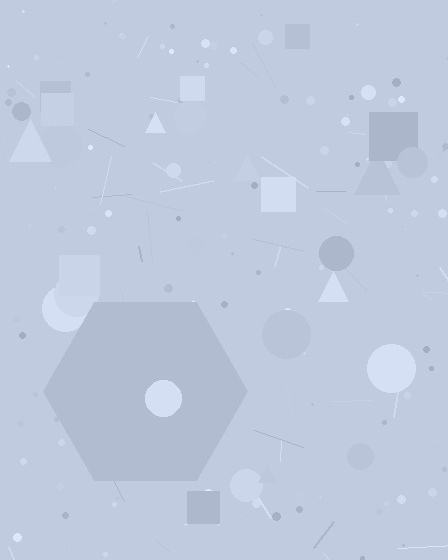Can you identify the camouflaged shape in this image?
The camouflaged shape is a hexagon.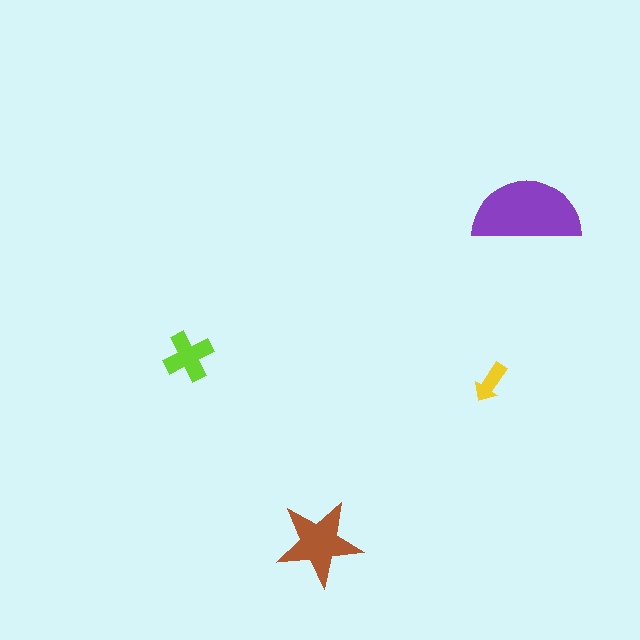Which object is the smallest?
The yellow arrow.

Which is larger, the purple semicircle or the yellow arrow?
The purple semicircle.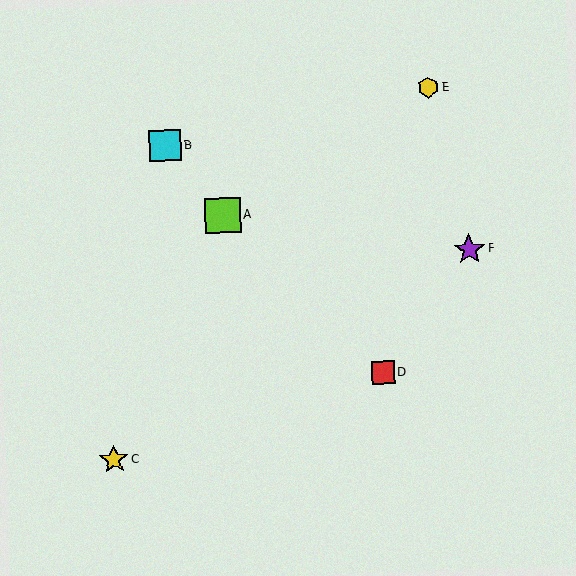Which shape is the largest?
The lime square (labeled A) is the largest.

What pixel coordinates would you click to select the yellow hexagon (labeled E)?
Click at (428, 87) to select the yellow hexagon E.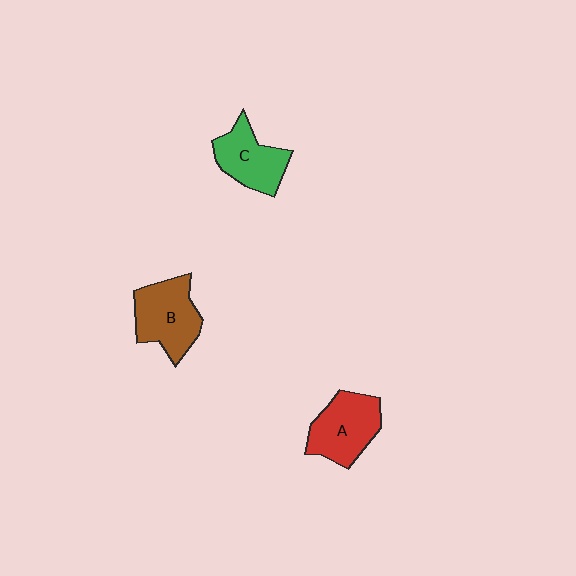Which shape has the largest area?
Shape B (brown).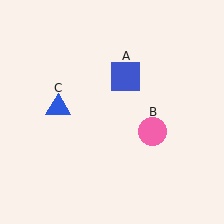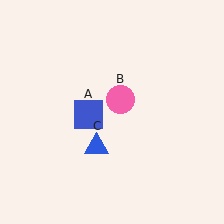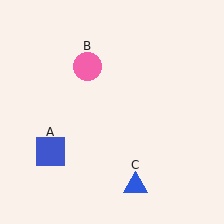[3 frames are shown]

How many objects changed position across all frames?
3 objects changed position: blue square (object A), pink circle (object B), blue triangle (object C).